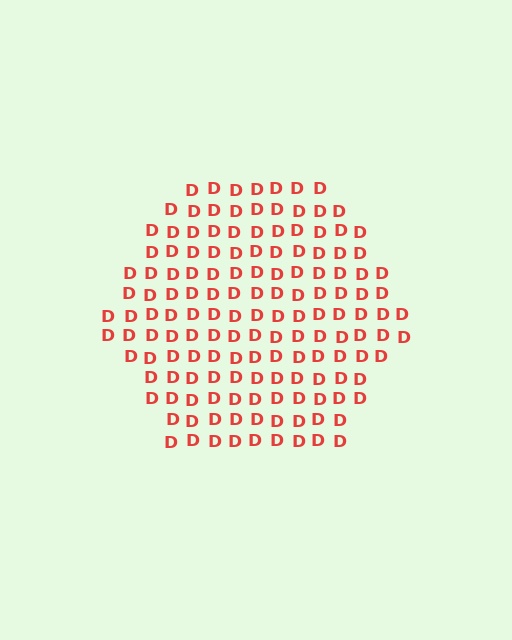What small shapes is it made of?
It is made of small letter D's.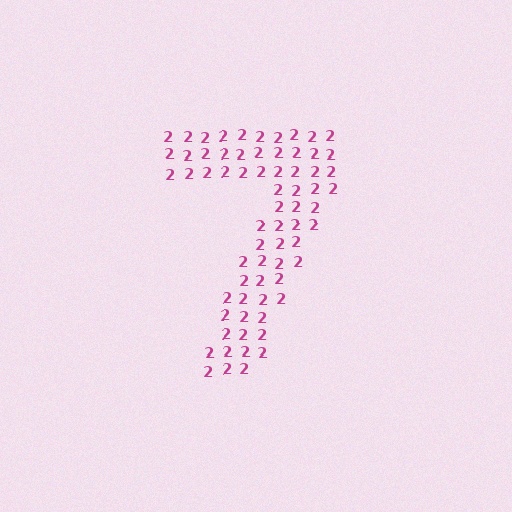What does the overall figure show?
The overall figure shows the digit 7.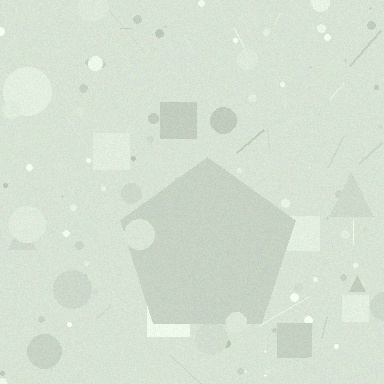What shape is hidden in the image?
A pentagon is hidden in the image.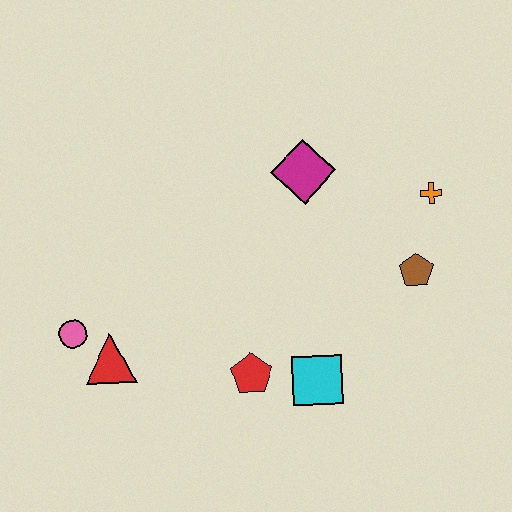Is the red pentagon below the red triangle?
Yes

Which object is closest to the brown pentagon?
The orange cross is closest to the brown pentagon.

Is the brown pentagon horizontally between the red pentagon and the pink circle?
No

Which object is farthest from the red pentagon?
The orange cross is farthest from the red pentagon.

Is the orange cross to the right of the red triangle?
Yes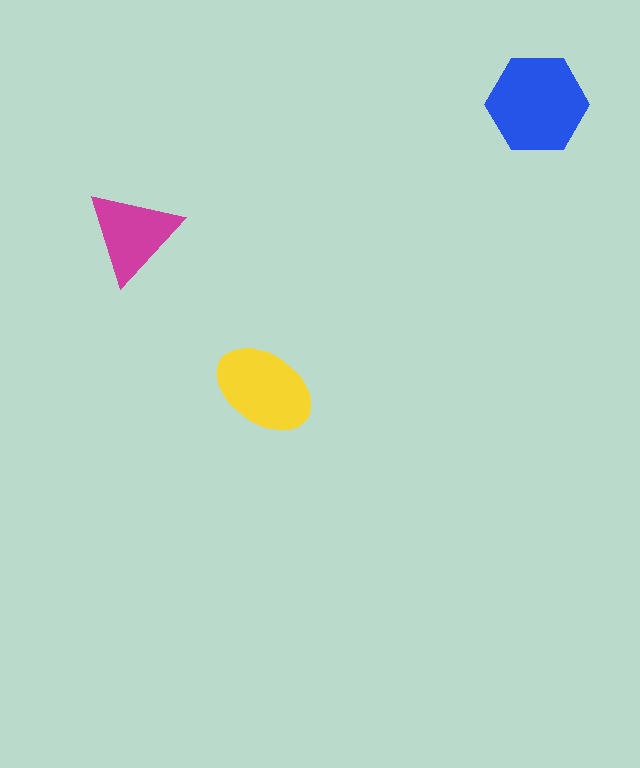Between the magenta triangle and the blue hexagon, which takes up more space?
The blue hexagon.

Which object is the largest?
The blue hexagon.